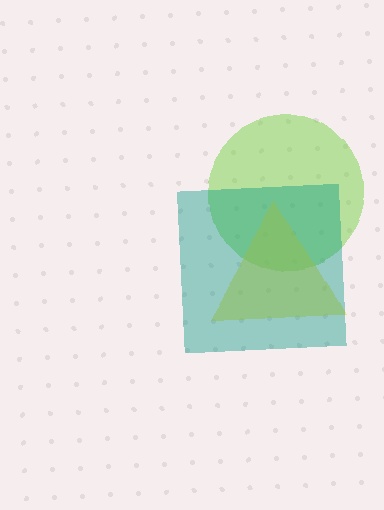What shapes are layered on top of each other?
The layered shapes are: a lime circle, a yellow triangle, a teal square.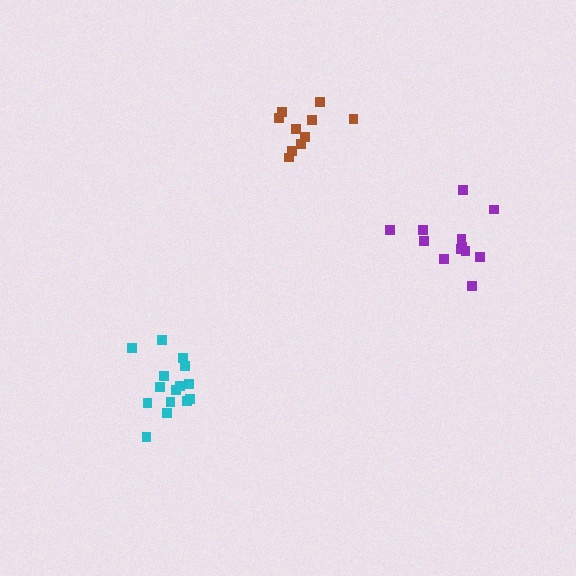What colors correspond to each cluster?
The clusters are colored: brown, cyan, purple.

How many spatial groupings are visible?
There are 3 spatial groupings.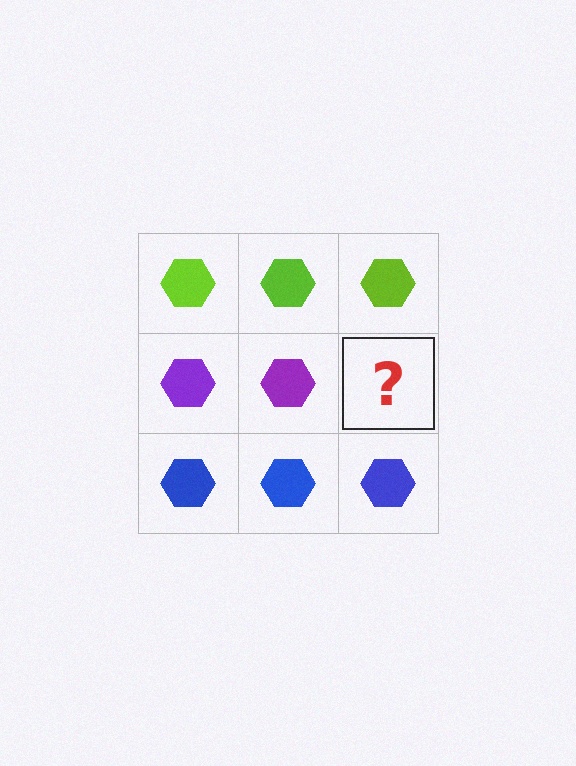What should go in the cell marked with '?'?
The missing cell should contain a purple hexagon.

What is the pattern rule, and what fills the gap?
The rule is that each row has a consistent color. The gap should be filled with a purple hexagon.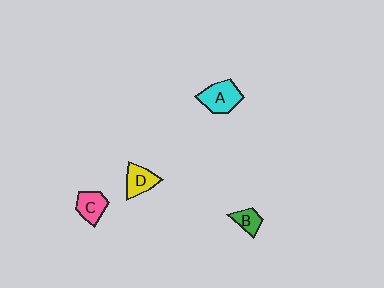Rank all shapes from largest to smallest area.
From largest to smallest: A (cyan), D (yellow), C (pink), B (green).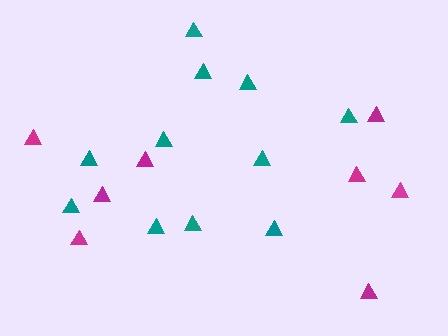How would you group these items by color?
There are 2 groups: one group of teal triangles (11) and one group of magenta triangles (8).